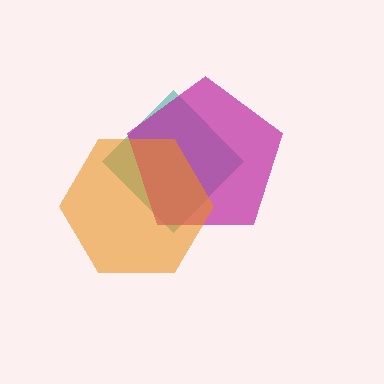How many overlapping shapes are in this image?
There are 3 overlapping shapes in the image.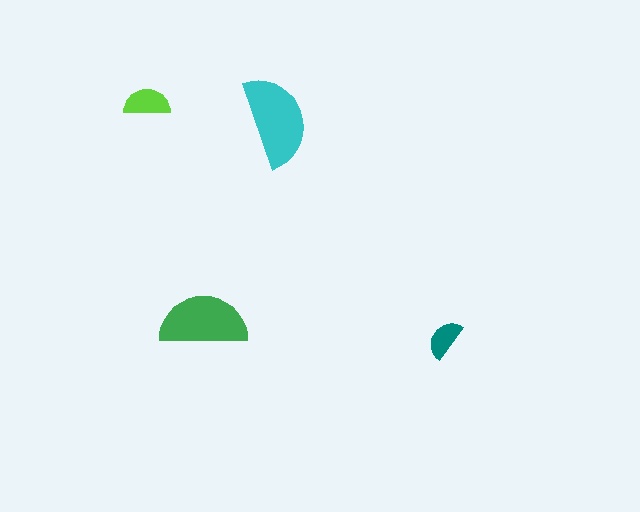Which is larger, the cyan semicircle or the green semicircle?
The cyan one.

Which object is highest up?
The lime semicircle is topmost.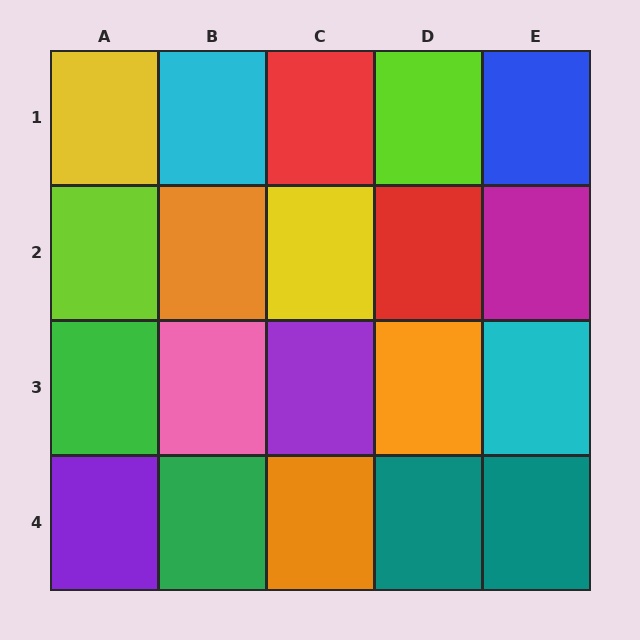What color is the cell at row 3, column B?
Pink.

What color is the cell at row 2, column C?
Yellow.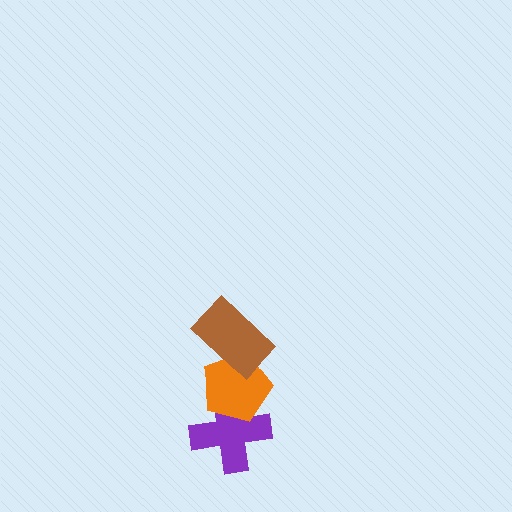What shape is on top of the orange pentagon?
The brown rectangle is on top of the orange pentagon.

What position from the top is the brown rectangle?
The brown rectangle is 1st from the top.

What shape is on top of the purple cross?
The orange pentagon is on top of the purple cross.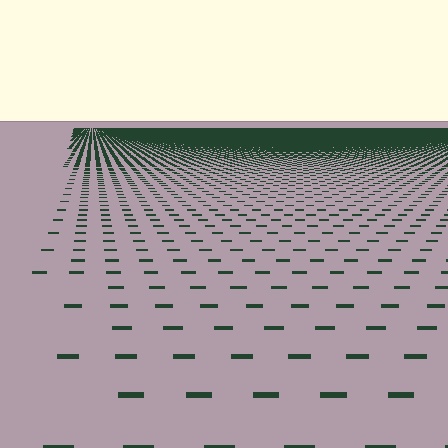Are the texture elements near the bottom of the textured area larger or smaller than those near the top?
Larger. Near the bottom, elements are closer to the viewer and appear at a bigger on-screen size.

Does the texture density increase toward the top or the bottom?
Density increases toward the top.